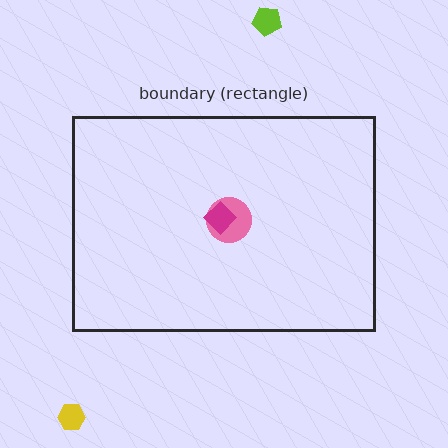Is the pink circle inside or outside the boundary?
Inside.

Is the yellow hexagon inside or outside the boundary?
Outside.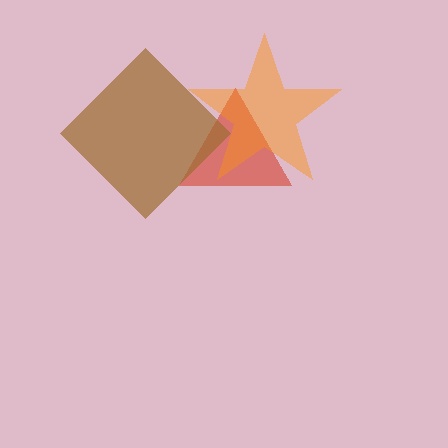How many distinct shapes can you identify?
There are 3 distinct shapes: a red triangle, an orange star, a brown diamond.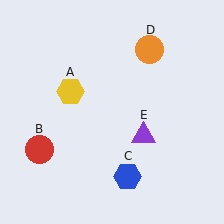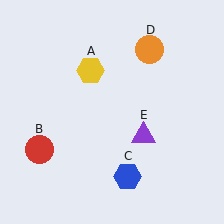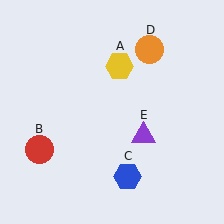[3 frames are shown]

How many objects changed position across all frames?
1 object changed position: yellow hexagon (object A).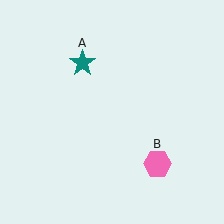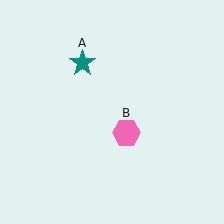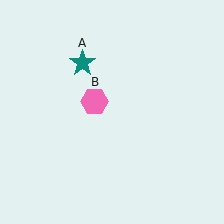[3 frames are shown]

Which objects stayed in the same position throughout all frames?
Teal star (object A) remained stationary.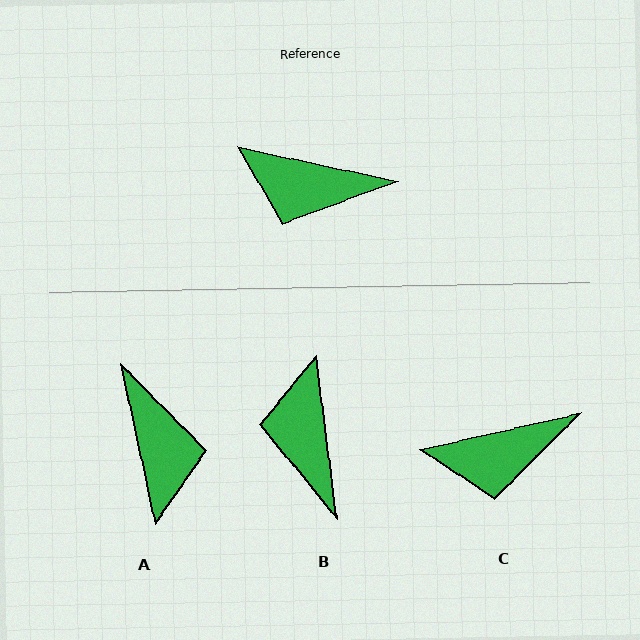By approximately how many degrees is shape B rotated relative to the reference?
Approximately 71 degrees clockwise.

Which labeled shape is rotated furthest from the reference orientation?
A, about 115 degrees away.